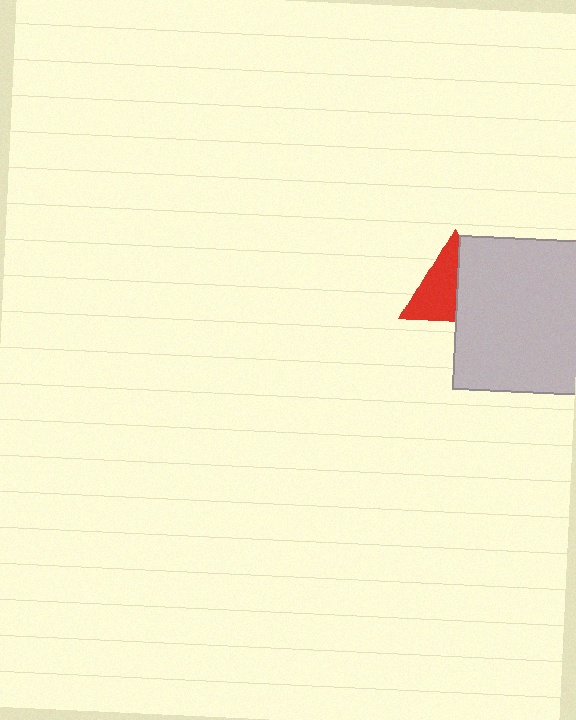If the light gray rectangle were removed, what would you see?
You would see the complete red triangle.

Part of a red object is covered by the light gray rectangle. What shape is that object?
It is a triangle.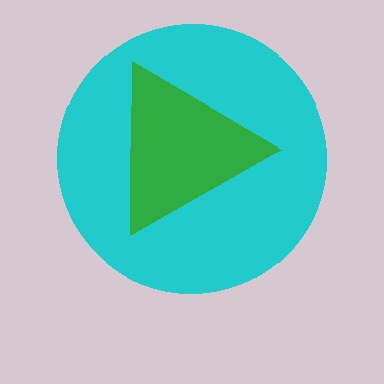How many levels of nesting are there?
2.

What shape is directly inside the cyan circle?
The green triangle.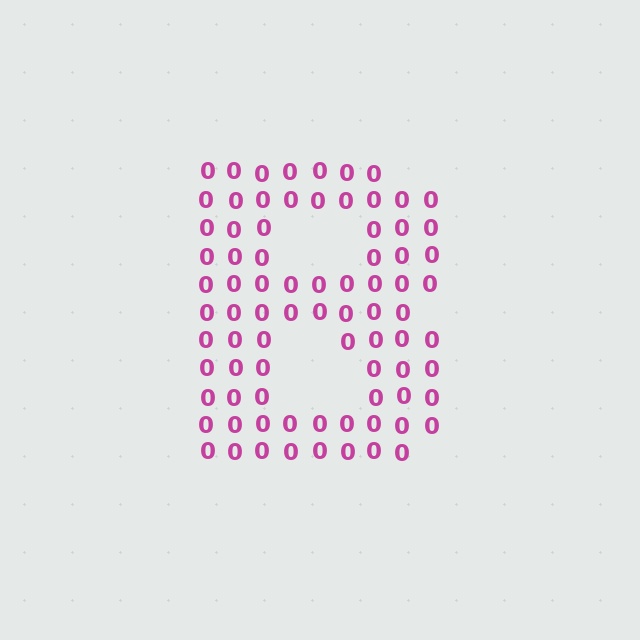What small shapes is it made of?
It is made of small digit 0's.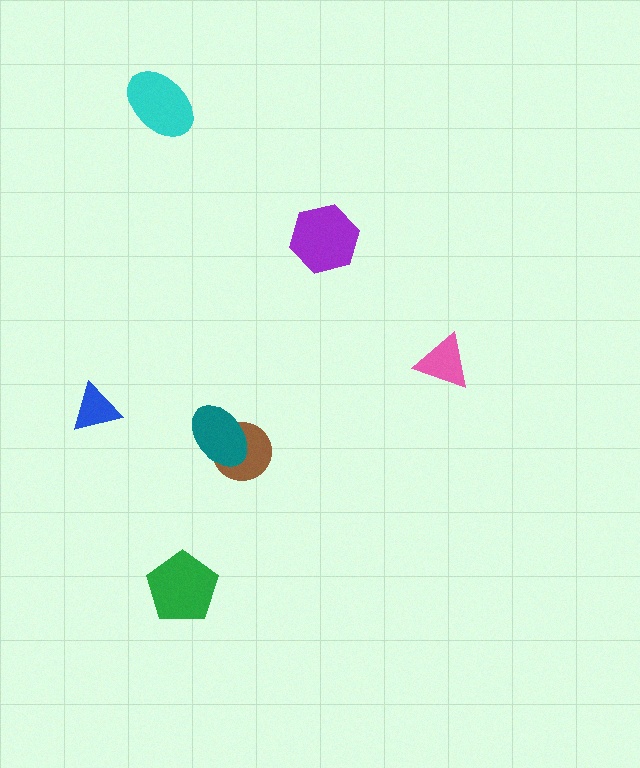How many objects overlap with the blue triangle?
0 objects overlap with the blue triangle.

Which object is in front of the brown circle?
The teal ellipse is in front of the brown circle.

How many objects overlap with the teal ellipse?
1 object overlaps with the teal ellipse.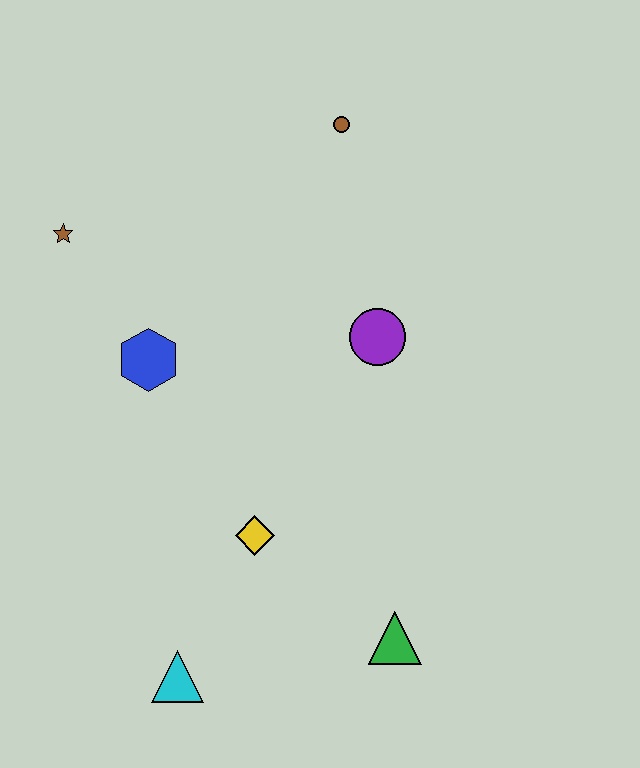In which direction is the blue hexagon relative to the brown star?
The blue hexagon is below the brown star.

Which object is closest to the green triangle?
The yellow diamond is closest to the green triangle.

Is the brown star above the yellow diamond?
Yes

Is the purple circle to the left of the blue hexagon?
No